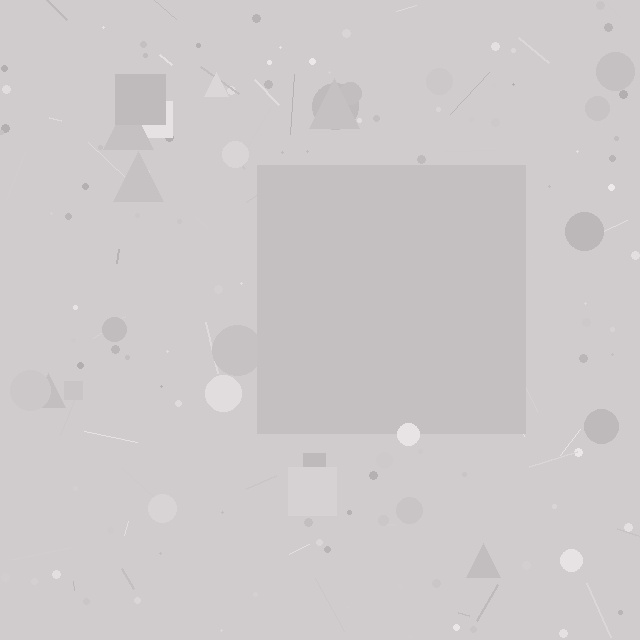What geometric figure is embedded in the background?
A square is embedded in the background.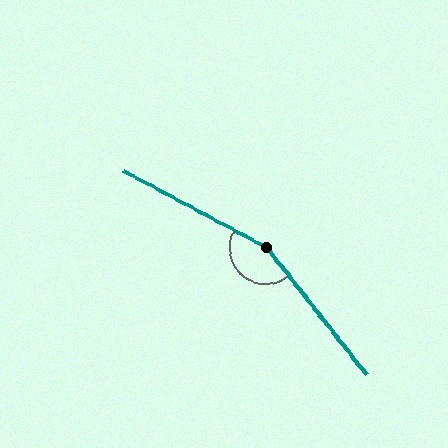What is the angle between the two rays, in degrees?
Approximately 157 degrees.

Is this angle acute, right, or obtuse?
It is obtuse.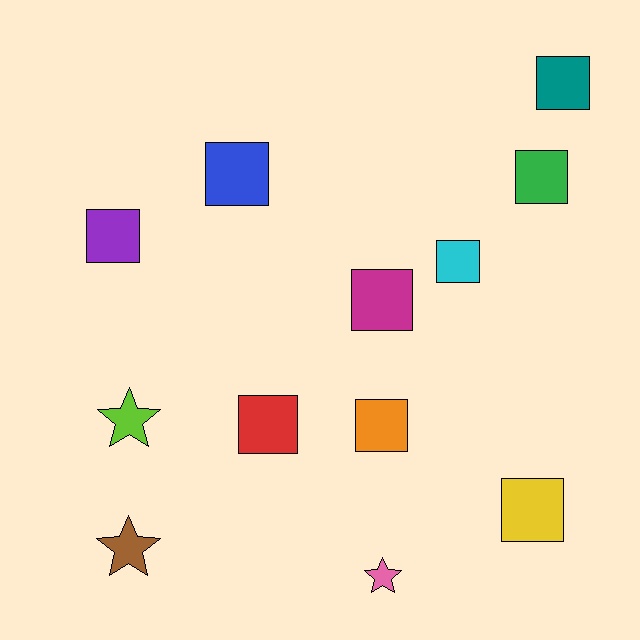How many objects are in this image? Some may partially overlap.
There are 12 objects.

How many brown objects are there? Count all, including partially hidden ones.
There is 1 brown object.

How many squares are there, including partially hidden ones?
There are 9 squares.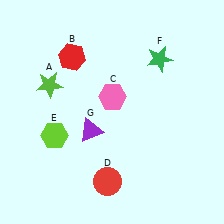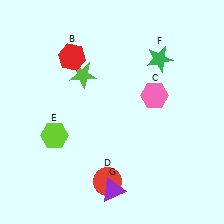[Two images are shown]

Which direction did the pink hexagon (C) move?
The pink hexagon (C) moved right.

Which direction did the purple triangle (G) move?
The purple triangle (G) moved down.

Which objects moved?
The objects that moved are: the lime star (A), the pink hexagon (C), the purple triangle (G).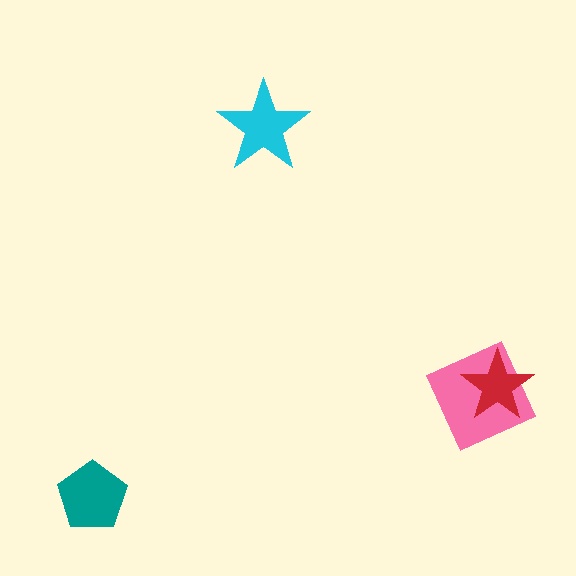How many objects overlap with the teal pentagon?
0 objects overlap with the teal pentagon.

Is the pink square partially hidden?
Yes, it is partially covered by another shape.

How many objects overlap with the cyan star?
0 objects overlap with the cyan star.